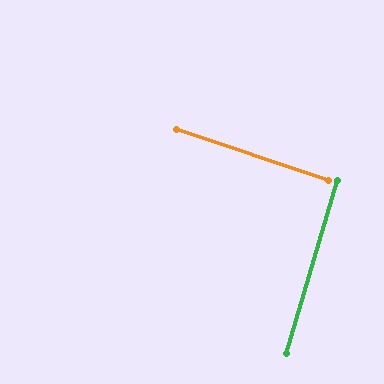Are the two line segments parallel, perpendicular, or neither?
Perpendicular — they meet at approximately 88°.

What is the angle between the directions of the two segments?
Approximately 88 degrees.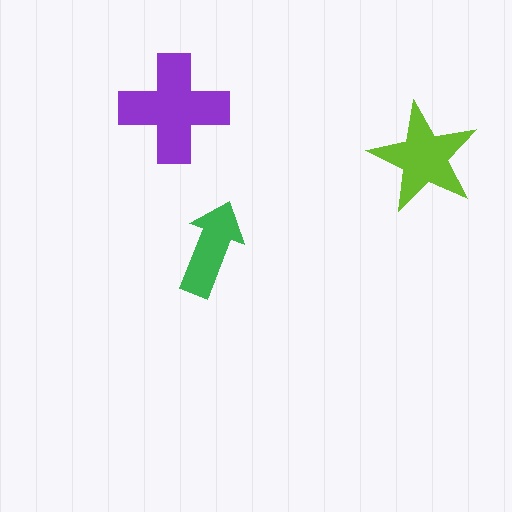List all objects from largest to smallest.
The purple cross, the lime star, the green arrow.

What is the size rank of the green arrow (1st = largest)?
3rd.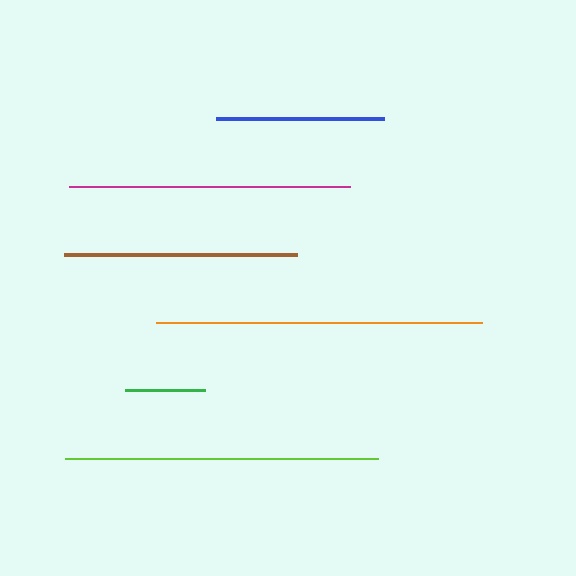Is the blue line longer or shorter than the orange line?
The orange line is longer than the blue line.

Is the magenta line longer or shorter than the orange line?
The orange line is longer than the magenta line.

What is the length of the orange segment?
The orange segment is approximately 326 pixels long.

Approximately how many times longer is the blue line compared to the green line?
The blue line is approximately 2.1 times the length of the green line.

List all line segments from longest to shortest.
From longest to shortest: orange, lime, magenta, brown, blue, green.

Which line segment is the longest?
The orange line is the longest at approximately 326 pixels.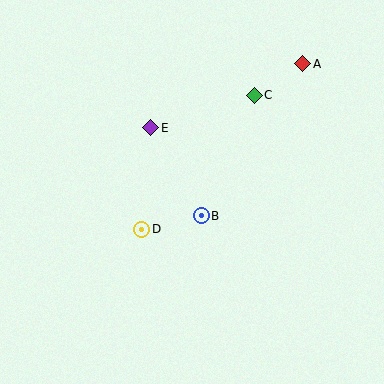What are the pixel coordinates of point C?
Point C is at (254, 95).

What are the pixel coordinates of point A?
Point A is at (303, 64).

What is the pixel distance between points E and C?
The distance between E and C is 108 pixels.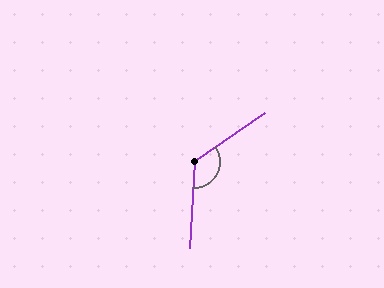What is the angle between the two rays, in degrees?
Approximately 128 degrees.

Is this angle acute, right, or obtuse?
It is obtuse.